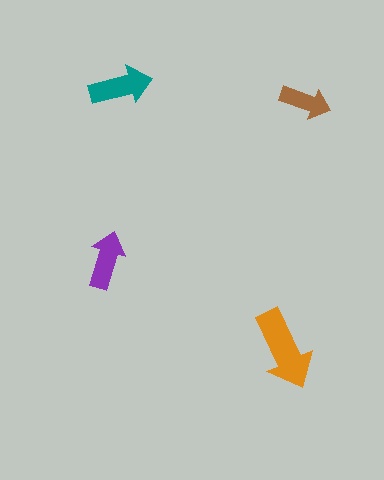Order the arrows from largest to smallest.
the orange one, the teal one, the purple one, the brown one.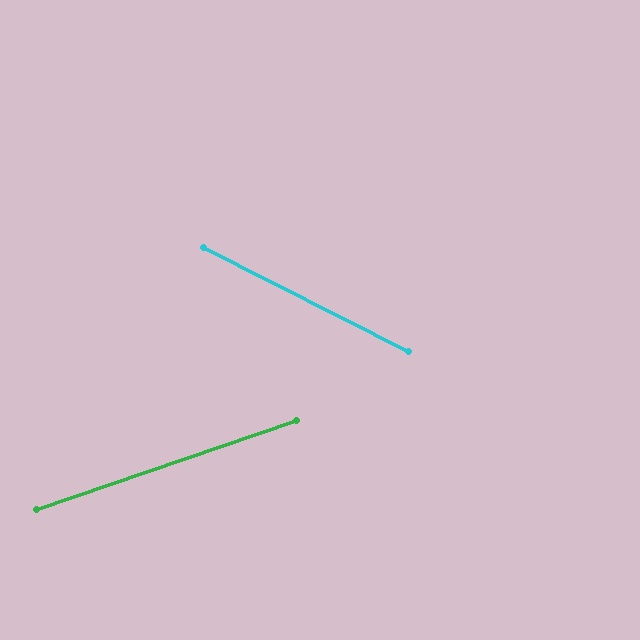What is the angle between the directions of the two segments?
Approximately 46 degrees.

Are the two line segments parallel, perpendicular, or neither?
Neither parallel nor perpendicular — they differ by about 46°.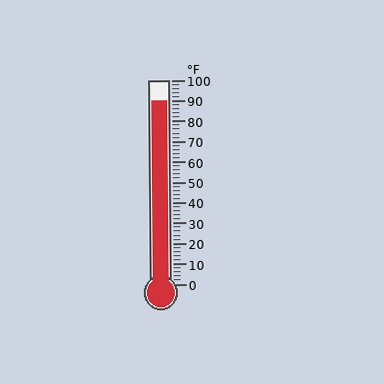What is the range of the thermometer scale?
The thermometer scale ranges from 0°F to 100°F.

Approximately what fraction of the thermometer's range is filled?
The thermometer is filled to approximately 90% of its range.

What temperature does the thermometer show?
The thermometer shows approximately 90°F.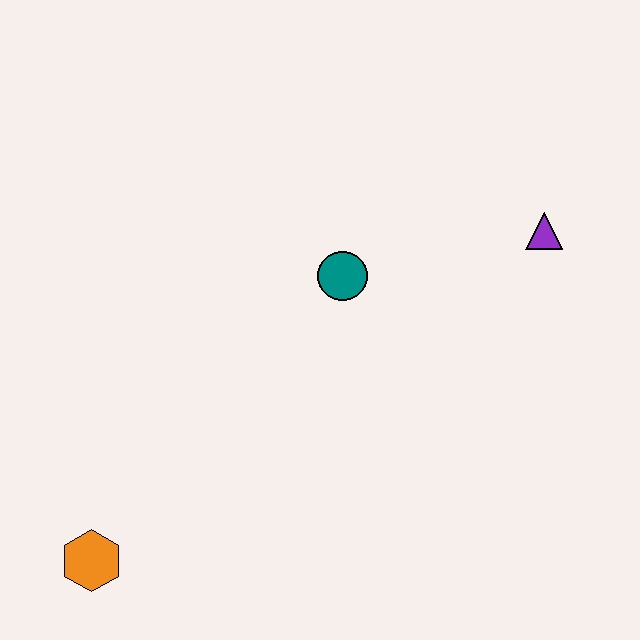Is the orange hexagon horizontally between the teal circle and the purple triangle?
No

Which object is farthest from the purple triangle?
The orange hexagon is farthest from the purple triangle.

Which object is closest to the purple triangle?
The teal circle is closest to the purple triangle.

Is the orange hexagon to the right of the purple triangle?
No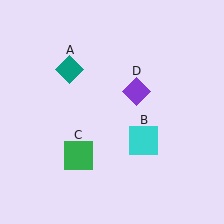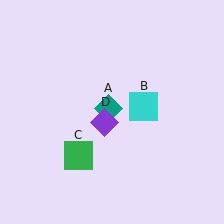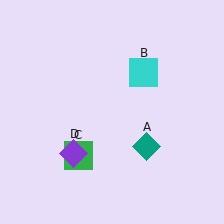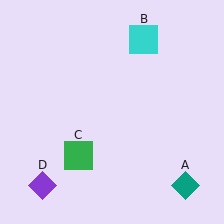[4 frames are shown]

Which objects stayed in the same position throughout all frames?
Green square (object C) remained stationary.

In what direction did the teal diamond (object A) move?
The teal diamond (object A) moved down and to the right.